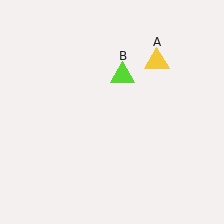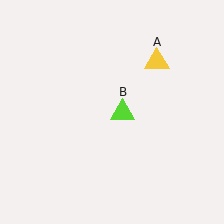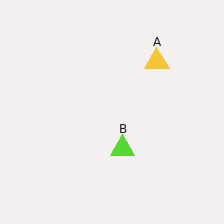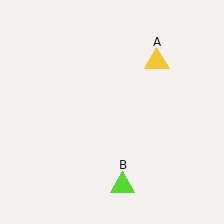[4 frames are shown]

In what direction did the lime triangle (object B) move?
The lime triangle (object B) moved down.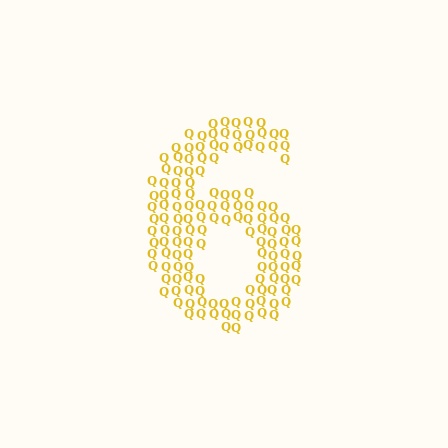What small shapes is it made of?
It is made of small letter Q's.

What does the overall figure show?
The overall figure shows the digit 6.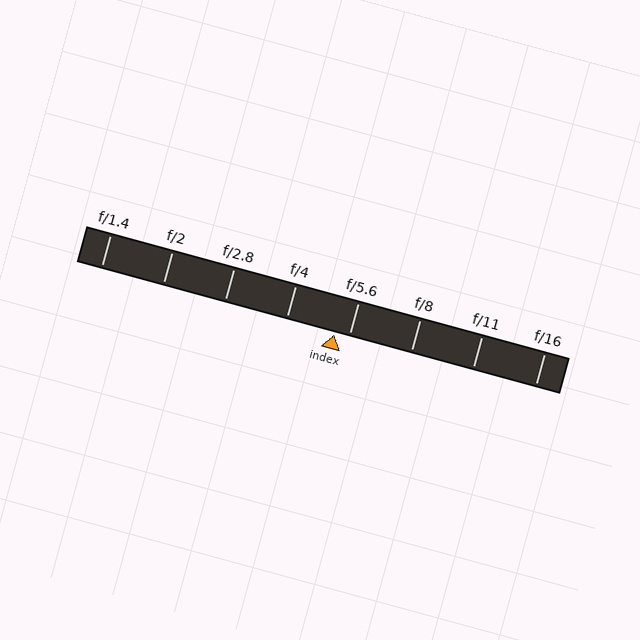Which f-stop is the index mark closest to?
The index mark is closest to f/5.6.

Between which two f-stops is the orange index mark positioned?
The index mark is between f/4 and f/5.6.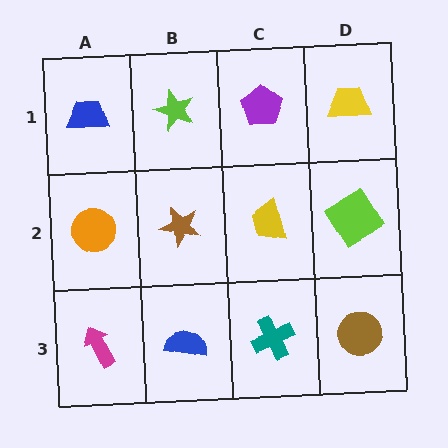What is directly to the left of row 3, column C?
A blue semicircle.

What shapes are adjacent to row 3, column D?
A lime diamond (row 2, column D), a teal cross (row 3, column C).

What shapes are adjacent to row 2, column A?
A blue trapezoid (row 1, column A), a magenta arrow (row 3, column A), a brown star (row 2, column B).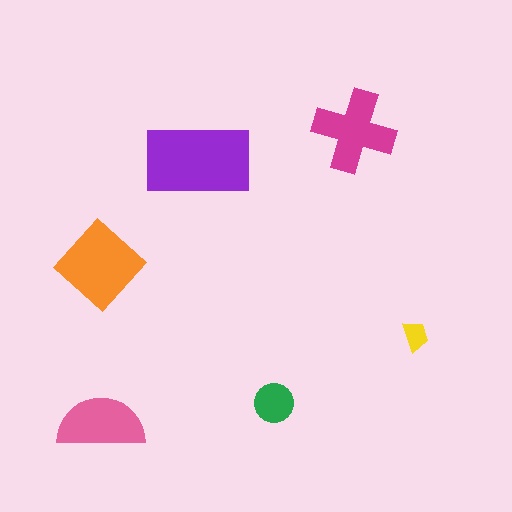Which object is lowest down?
The pink semicircle is bottommost.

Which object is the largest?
The purple rectangle.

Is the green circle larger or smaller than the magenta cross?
Smaller.